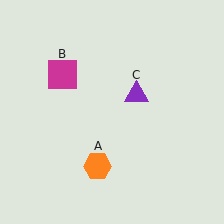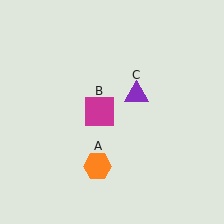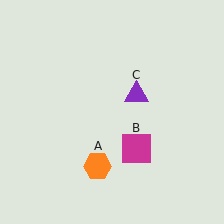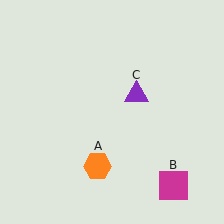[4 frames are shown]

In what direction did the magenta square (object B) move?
The magenta square (object B) moved down and to the right.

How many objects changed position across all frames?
1 object changed position: magenta square (object B).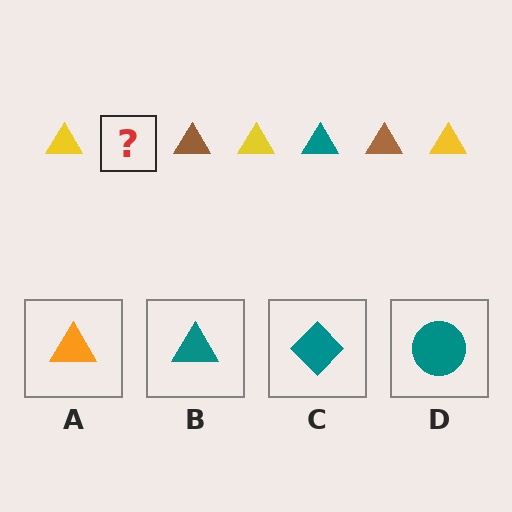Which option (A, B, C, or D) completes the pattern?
B.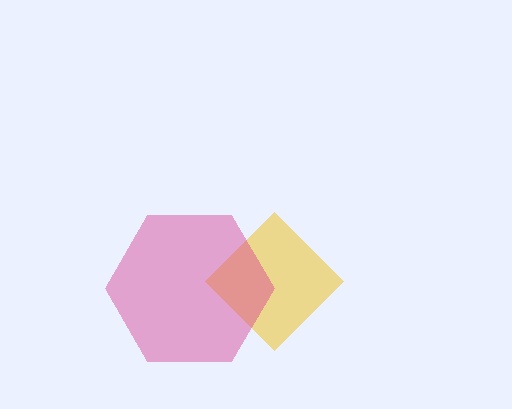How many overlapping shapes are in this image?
There are 2 overlapping shapes in the image.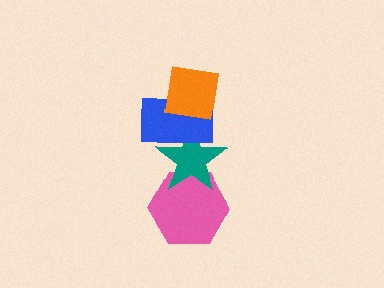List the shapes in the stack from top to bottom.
From top to bottom: the orange square, the blue rectangle, the teal star, the pink hexagon.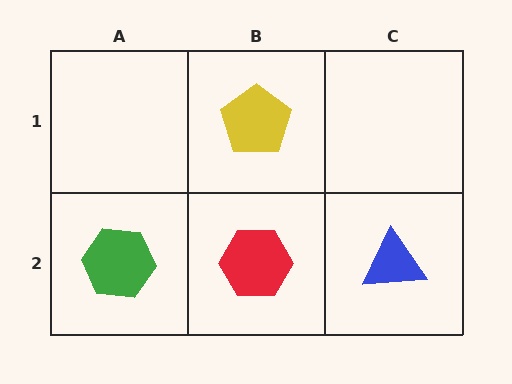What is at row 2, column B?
A red hexagon.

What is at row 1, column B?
A yellow pentagon.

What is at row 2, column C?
A blue triangle.